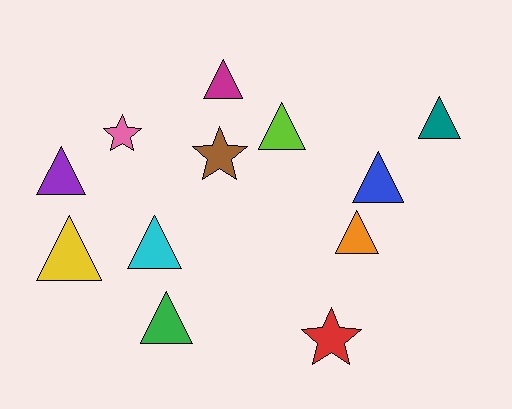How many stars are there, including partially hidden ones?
There are 3 stars.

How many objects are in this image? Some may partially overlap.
There are 12 objects.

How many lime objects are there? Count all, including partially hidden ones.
There is 1 lime object.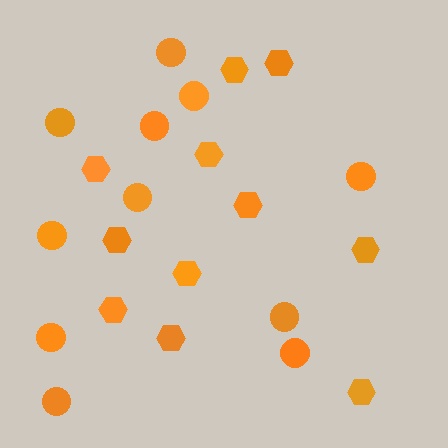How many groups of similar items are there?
There are 2 groups: one group of hexagons (11) and one group of circles (11).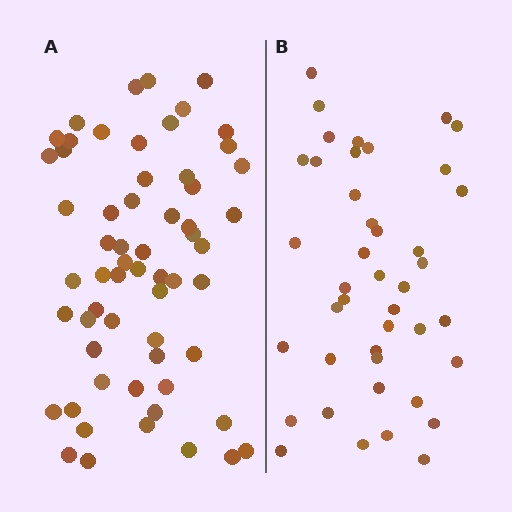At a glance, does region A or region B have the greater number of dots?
Region A (the left region) has more dots.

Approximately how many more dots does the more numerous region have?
Region A has approximately 20 more dots than region B.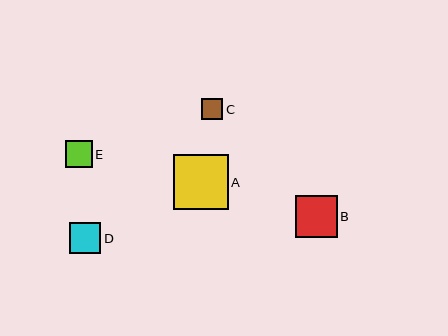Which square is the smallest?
Square C is the smallest with a size of approximately 21 pixels.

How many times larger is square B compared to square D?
Square B is approximately 1.4 times the size of square D.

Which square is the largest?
Square A is the largest with a size of approximately 55 pixels.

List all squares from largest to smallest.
From largest to smallest: A, B, D, E, C.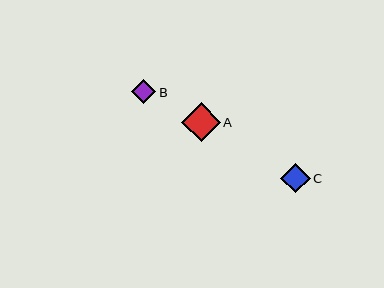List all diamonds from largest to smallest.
From largest to smallest: A, C, B.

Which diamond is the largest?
Diamond A is the largest with a size of approximately 38 pixels.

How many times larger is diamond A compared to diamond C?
Diamond A is approximately 1.3 times the size of diamond C.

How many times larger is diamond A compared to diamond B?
Diamond A is approximately 1.6 times the size of diamond B.